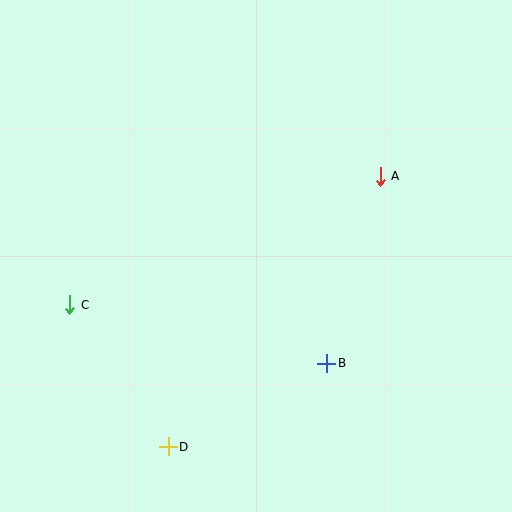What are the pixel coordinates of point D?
Point D is at (168, 447).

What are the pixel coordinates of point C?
Point C is at (70, 305).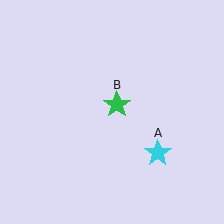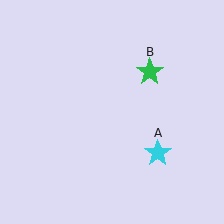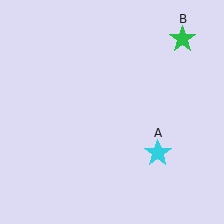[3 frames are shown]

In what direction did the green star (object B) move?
The green star (object B) moved up and to the right.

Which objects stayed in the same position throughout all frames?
Cyan star (object A) remained stationary.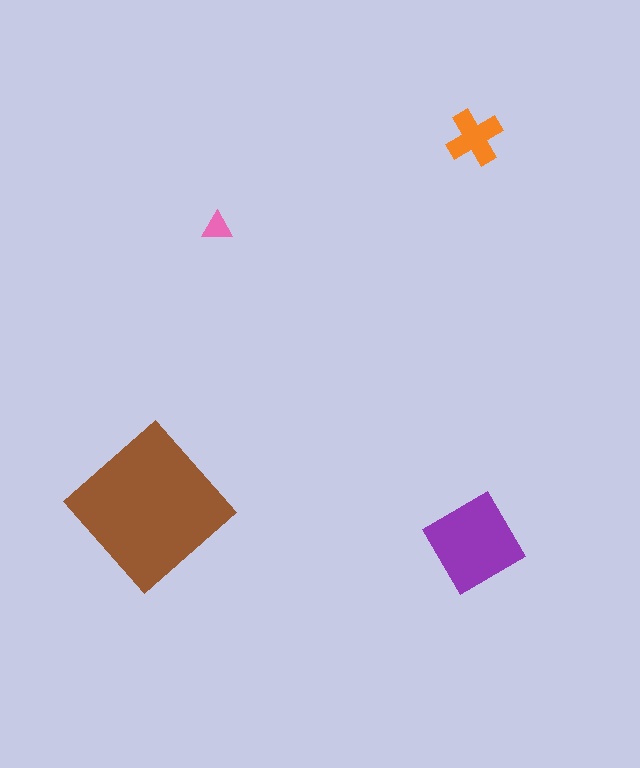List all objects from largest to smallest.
The brown diamond, the purple diamond, the orange cross, the pink triangle.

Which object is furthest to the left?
The brown diamond is leftmost.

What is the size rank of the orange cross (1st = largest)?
3rd.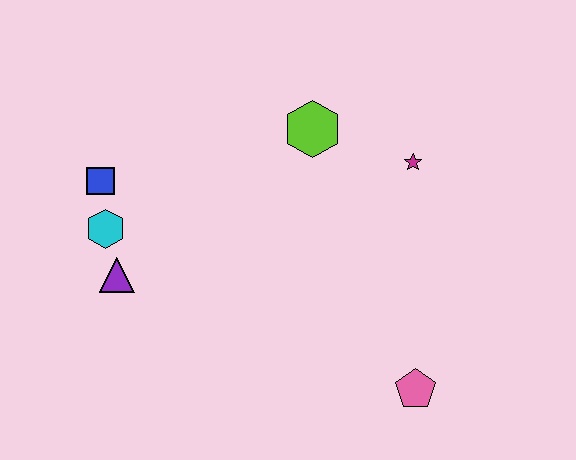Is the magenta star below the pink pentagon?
No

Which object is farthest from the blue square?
The pink pentagon is farthest from the blue square.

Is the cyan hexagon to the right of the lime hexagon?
No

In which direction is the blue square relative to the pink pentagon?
The blue square is to the left of the pink pentagon.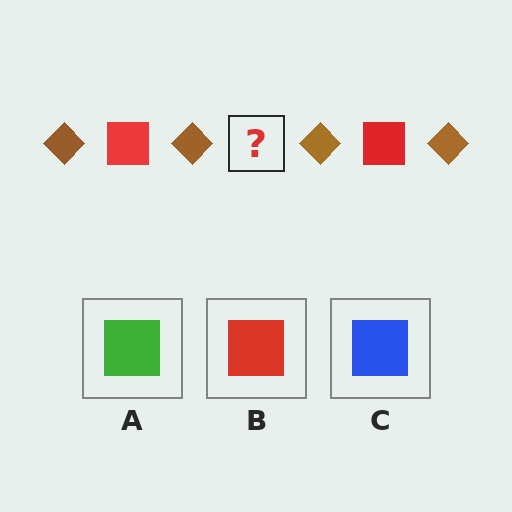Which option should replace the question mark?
Option B.